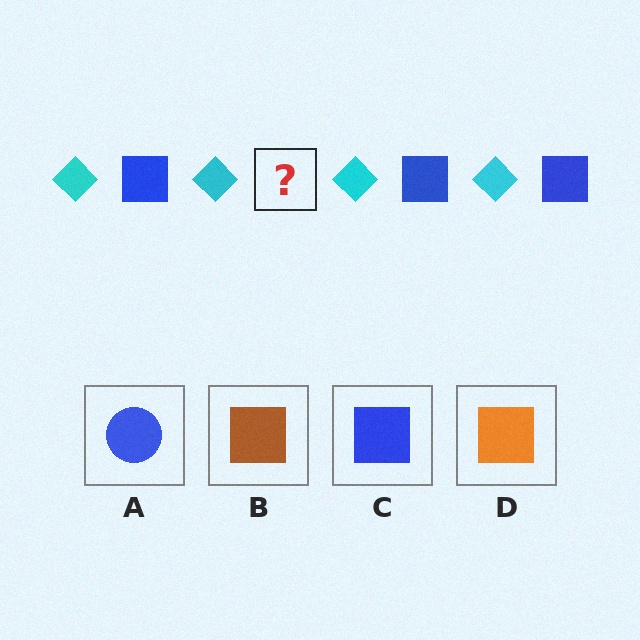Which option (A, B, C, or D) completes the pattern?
C.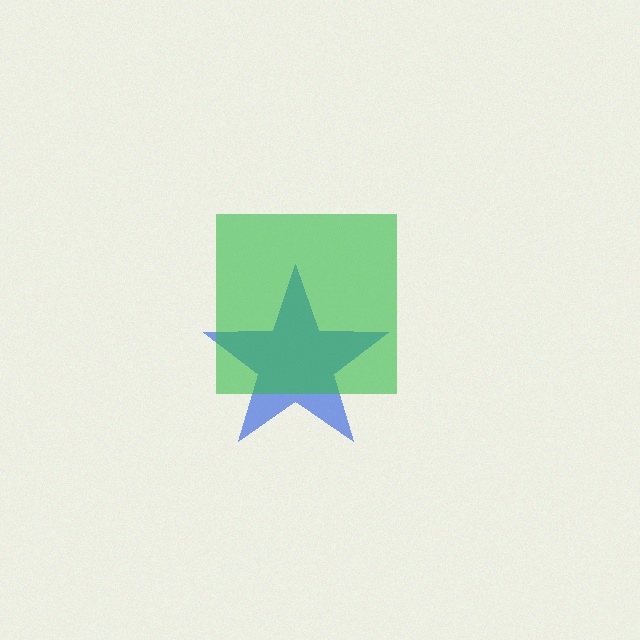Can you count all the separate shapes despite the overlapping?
Yes, there are 2 separate shapes.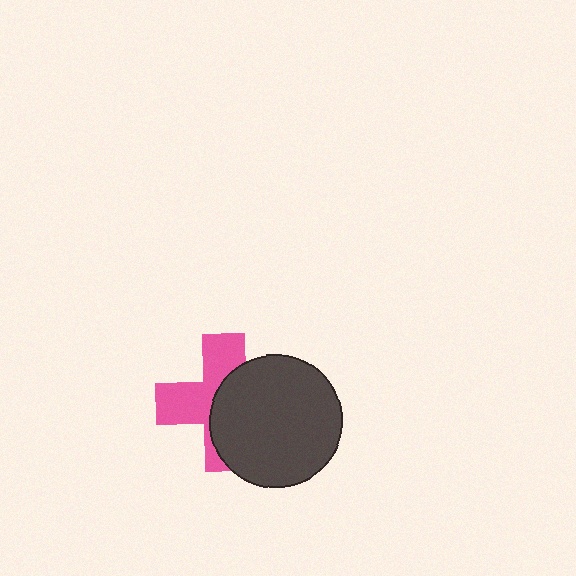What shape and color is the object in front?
The object in front is a dark gray circle.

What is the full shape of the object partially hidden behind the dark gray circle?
The partially hidden object is a pink cross.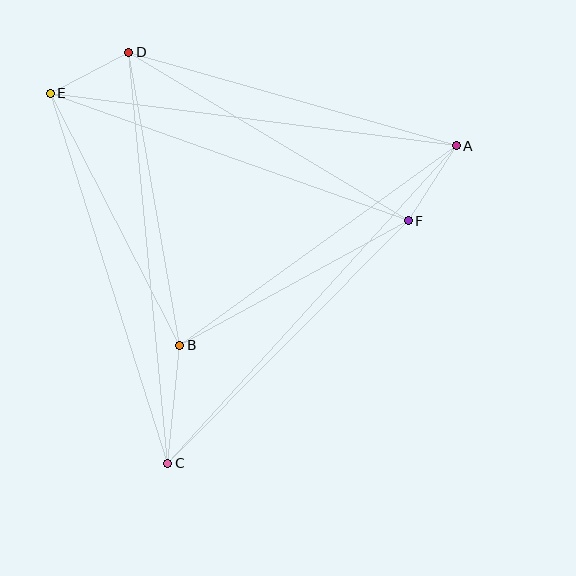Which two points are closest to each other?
Points D and E are closest to each other.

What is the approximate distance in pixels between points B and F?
The distance between B and F is approximately 260 pixels.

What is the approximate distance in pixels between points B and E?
The distance between B and E is approximately 283 pixels.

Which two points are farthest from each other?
Points A and C are farthest from each other.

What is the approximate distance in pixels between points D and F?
The distance between D and F is approximately 326 pixels.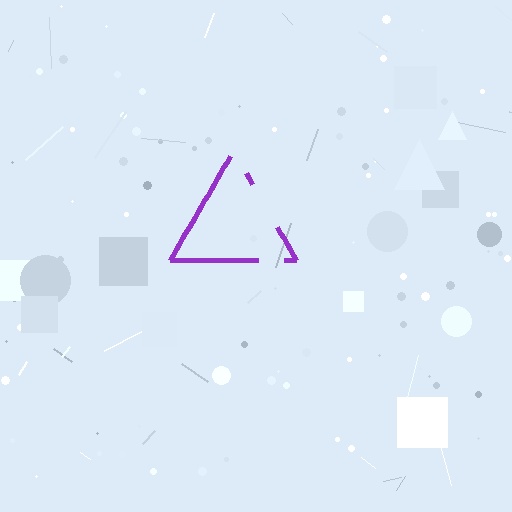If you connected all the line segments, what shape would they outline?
They would outline a triangle.